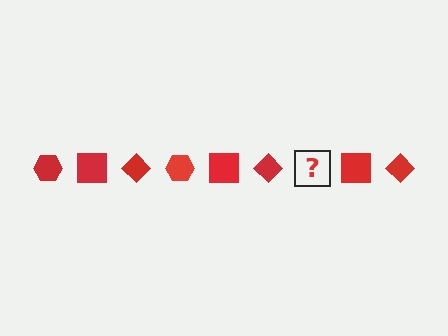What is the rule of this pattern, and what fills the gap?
The rule is that the pattern cycles through hexagon, square, diamond shapes in red. The gap should be filled with a red hexagon.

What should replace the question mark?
The question mark should be replaced with a red hexagon.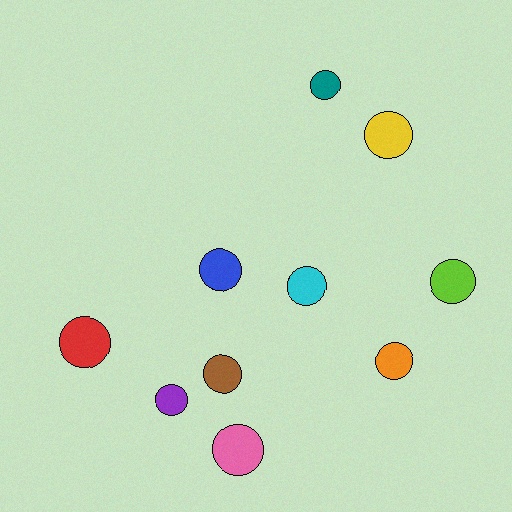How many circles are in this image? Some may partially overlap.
There are 10 circles.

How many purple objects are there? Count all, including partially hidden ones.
There is 1 purple object.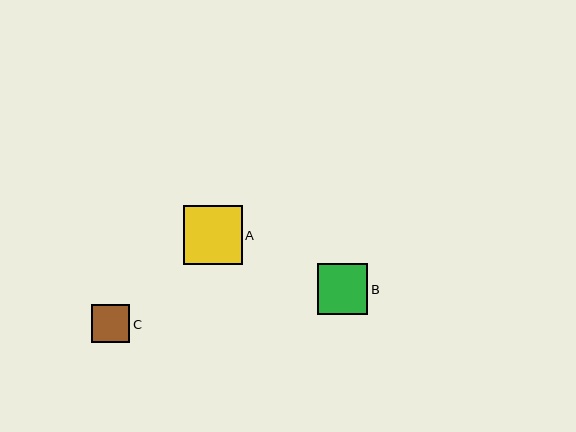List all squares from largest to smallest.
From largest to smallest: A, B, C.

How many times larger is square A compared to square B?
Square A is approximately 1.2 times the size of square B.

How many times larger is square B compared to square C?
Square B is approximately 1.3 times the size of square C.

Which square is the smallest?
Square C is the smallest with a size of approximately 38 pixels.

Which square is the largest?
Square A is the largest with a size of approximately 59 pixels.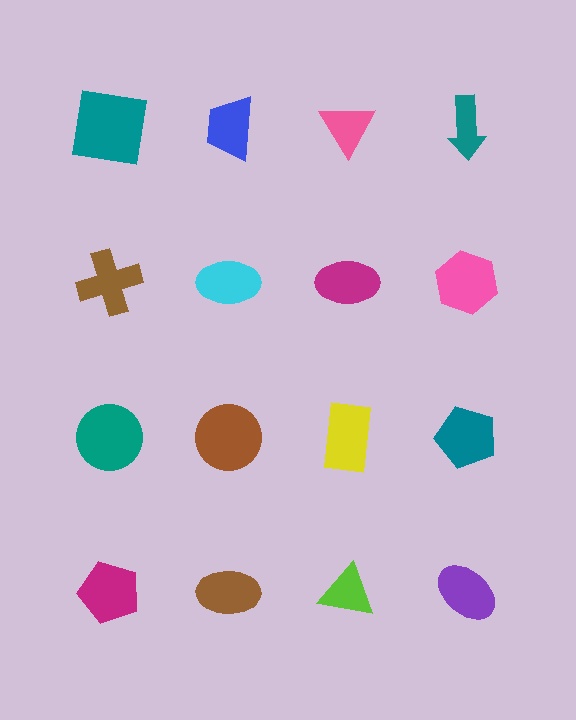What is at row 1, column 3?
A pink triangle.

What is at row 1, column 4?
A teal arrow.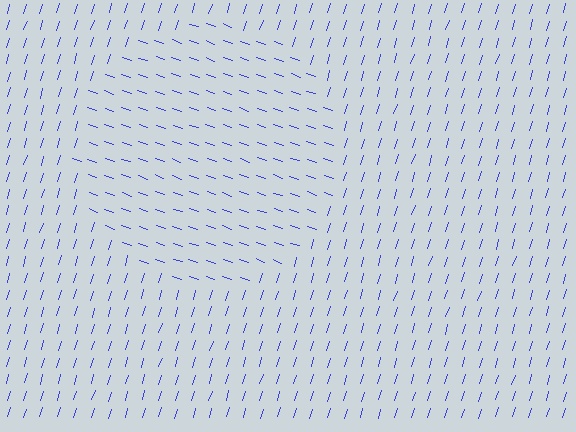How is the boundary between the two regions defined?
The boundary is defined purely by a change in line orientation (approximately 88 degrees difference). All lines are the same color and thickness.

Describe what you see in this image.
The image is filled with small blue line segments. A circle region in the image has lines oriented differently from the surrounding lines, creating a visible texture boundary.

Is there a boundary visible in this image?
Yes, there is a texture boundary formed by a change in line orientation.